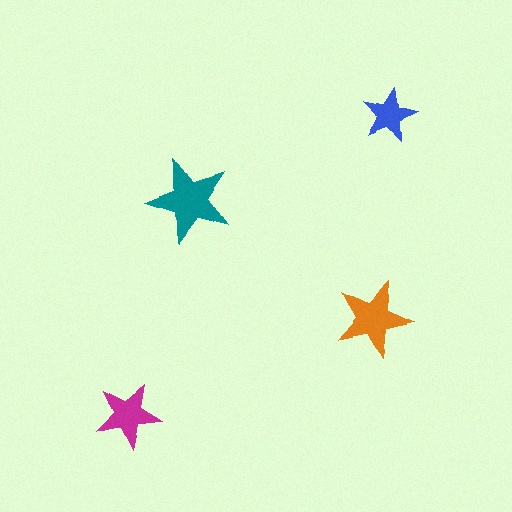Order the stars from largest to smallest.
the teal one, the orange one, the magenta one, the blue one.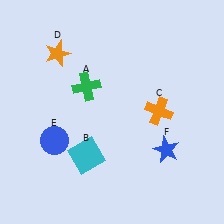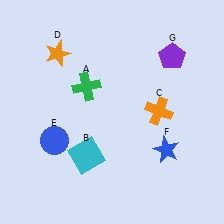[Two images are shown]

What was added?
A purple pentagon (G) was added in Image 2.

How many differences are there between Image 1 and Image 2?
There is 1 difference between the two images.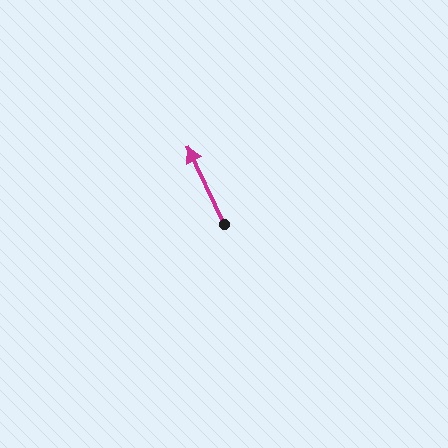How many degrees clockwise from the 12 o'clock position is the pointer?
Approximately 335 degrees.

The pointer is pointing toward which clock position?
Roughly 11 o'clock.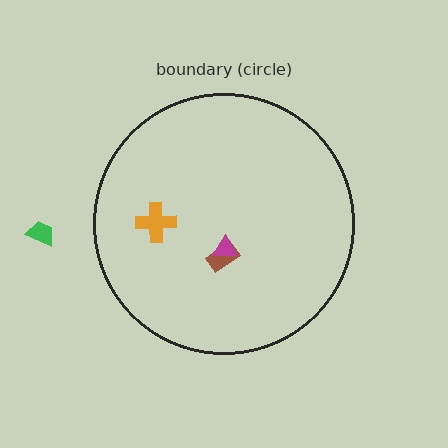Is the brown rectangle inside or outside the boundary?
Inside.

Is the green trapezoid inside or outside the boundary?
Outside.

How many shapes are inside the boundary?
3 inside, 1 outside.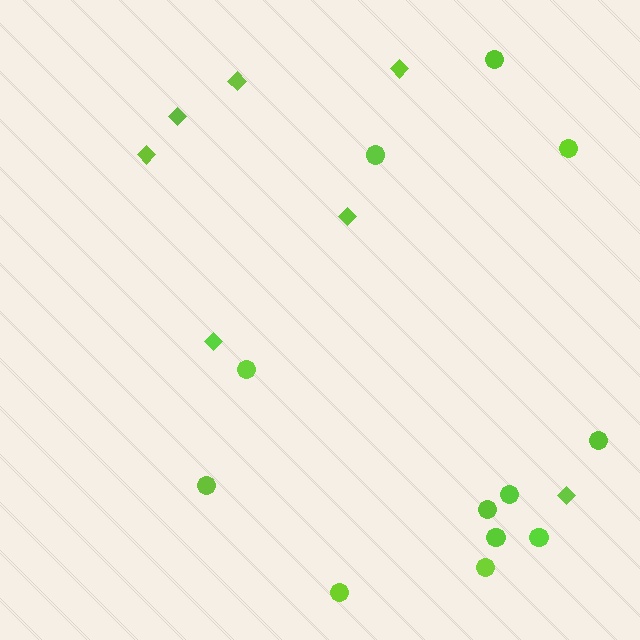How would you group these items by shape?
There are 2 groups: one group of circles (12) and one group of diamonds (7).